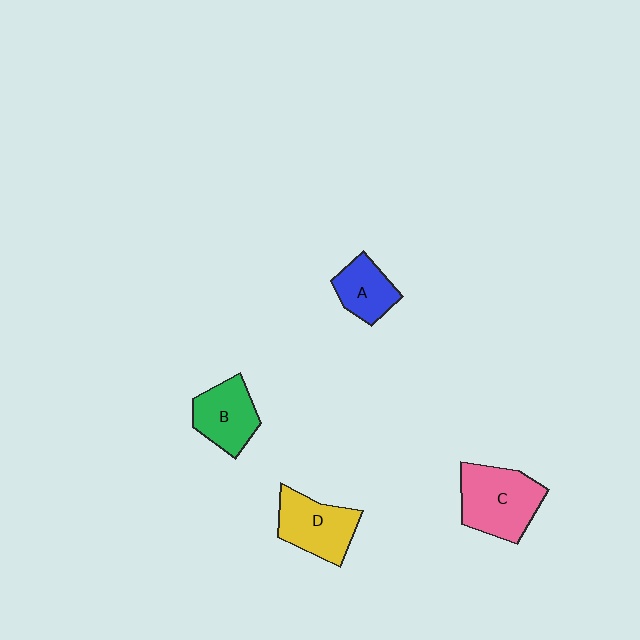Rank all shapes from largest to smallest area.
From largest to smallest: C (pink), D (yellow), B (green), A (blue).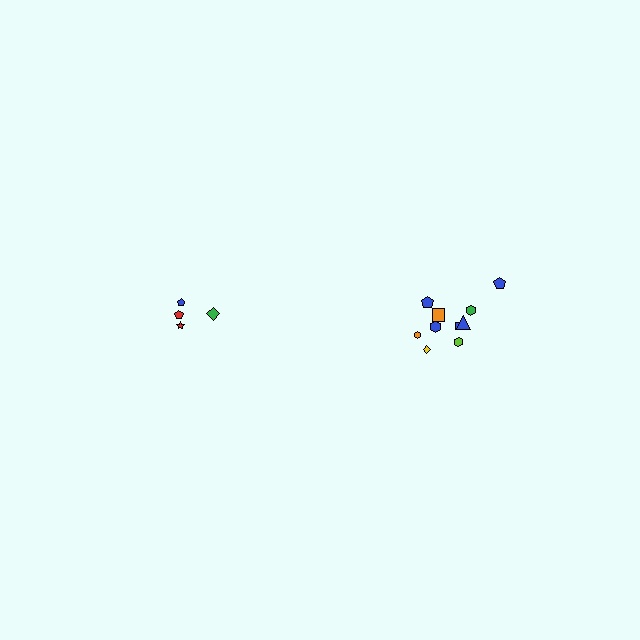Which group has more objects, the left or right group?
The right group.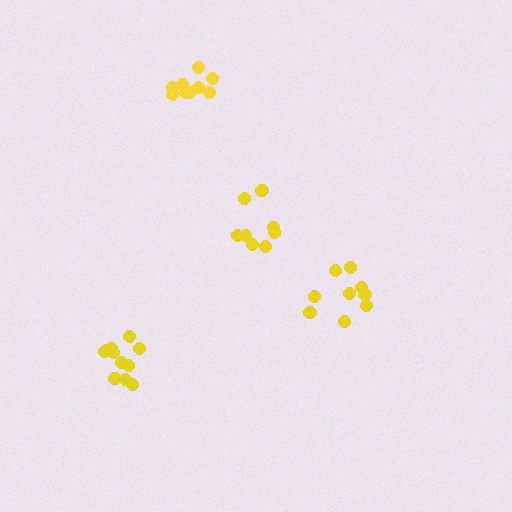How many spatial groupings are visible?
There are 4 spatial groupings.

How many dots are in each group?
Group 1: 9 dots, Group 2: 11 dots, Group 3: 9 dots, Group 4: 8 dots (37 total).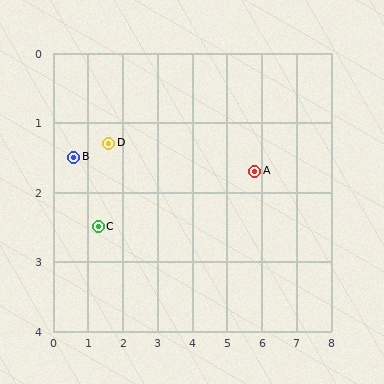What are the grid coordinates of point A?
Point A is at approximately (5.8, 1.7).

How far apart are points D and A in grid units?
Points D and A are about 4.2 grid units apart.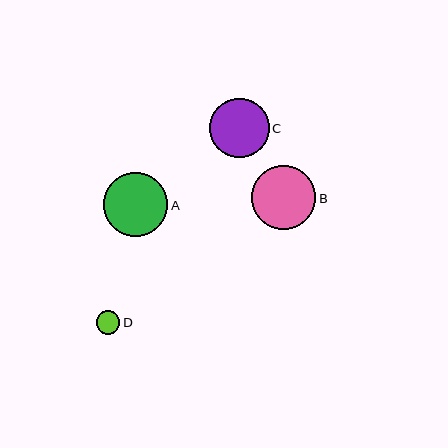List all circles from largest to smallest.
From largest to smallest: B, A, C, D.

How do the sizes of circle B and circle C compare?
Circle B and circle C are approximately the same size.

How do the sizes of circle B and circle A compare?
Circle B and circle A are approximately the same size.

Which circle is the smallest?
Circle D is the smallest with a size of approximately 24 pixels.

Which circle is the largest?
Circle B is the largest with a size of approximately 64 pixels.